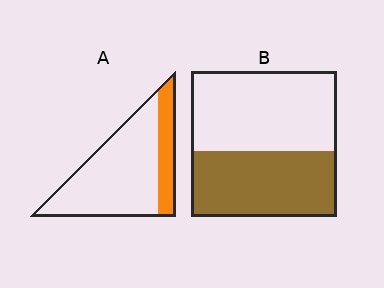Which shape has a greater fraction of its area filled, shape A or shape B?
Shape B.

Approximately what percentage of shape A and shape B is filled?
A is approximately 25% and B is approximately 45%.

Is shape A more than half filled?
No.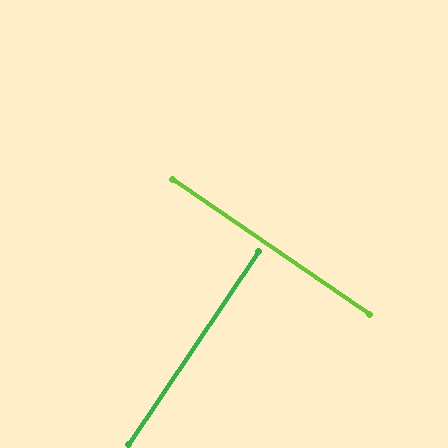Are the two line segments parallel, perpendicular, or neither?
Perpendicular — they meet at approximately 89°.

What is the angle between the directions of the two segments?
Approximately 89 degrees.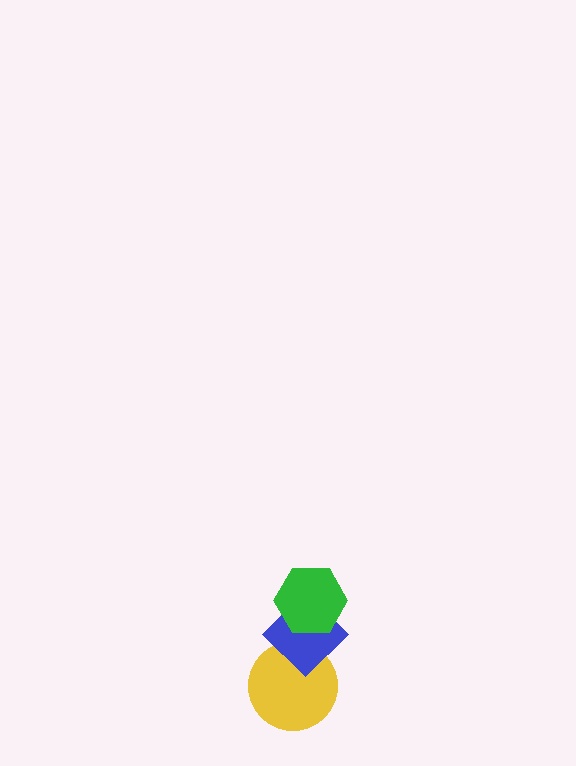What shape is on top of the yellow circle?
The blue diamond is on top of the yellow circle.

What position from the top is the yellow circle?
The yellow circle is 3rd from the top.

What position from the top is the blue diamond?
The blue diamond is 2nd from the top.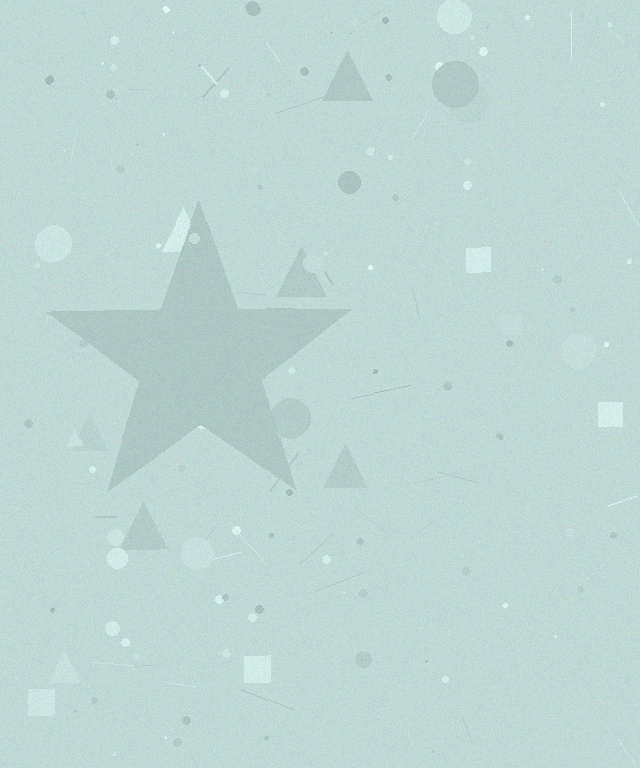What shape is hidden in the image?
A star is hidden in the image.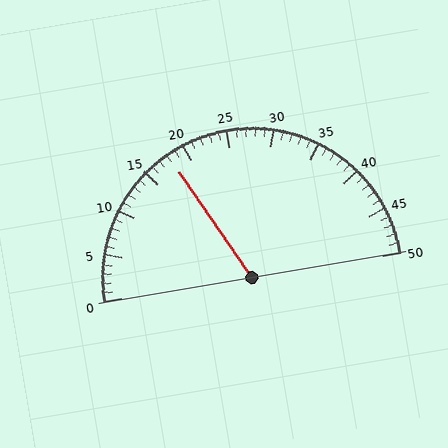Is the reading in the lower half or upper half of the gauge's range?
The reading is in the lower half of the range (0 to 50).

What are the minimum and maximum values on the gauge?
The gauge ranges from 0 to 50.